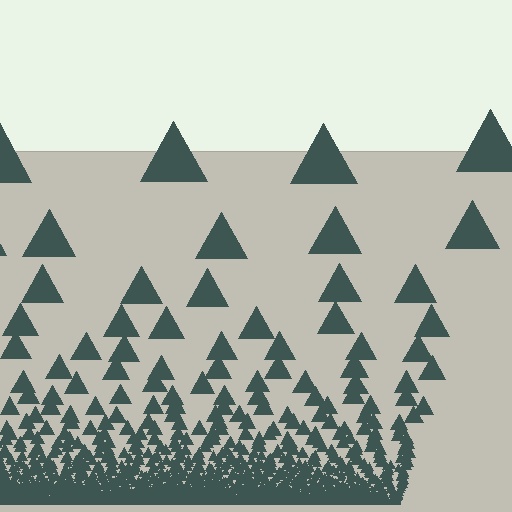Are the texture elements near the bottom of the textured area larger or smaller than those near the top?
Smaller. The gradient is inverted — elements near the bottom are smaller and denser.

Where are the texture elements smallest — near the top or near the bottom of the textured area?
Near the bottom.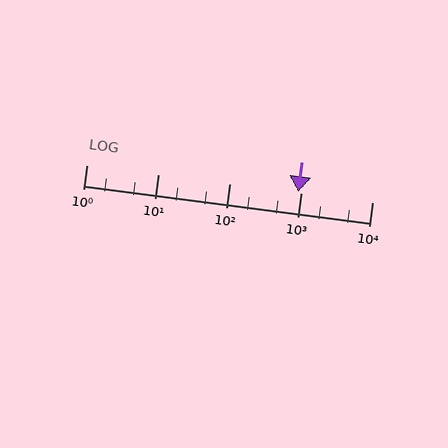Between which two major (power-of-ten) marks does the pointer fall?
The pointer is between 100 and 1000.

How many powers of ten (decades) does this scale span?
The scale spans 4 decades, from 1 to 10000.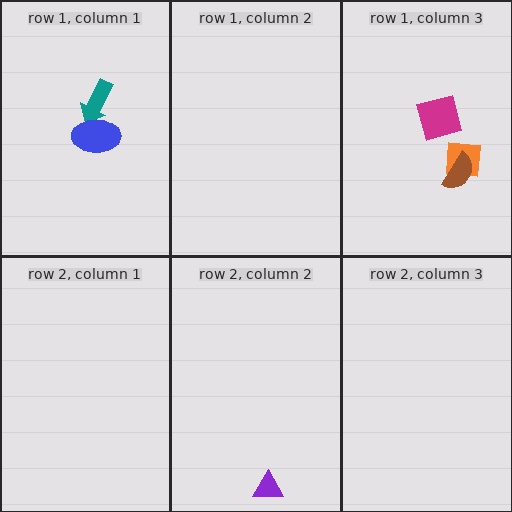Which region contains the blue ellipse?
The row 1, column 1 region.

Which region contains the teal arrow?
The row 1, column 1 region.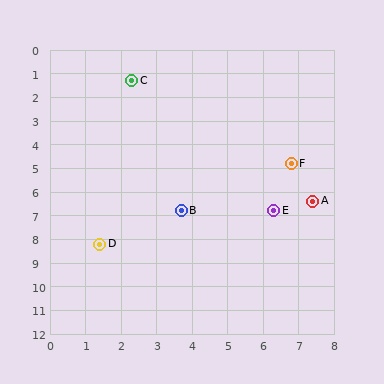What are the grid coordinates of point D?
Point D is at approximately (1.4, 8.2).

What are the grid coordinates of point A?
Point A is at approximately (7.4, 6.4).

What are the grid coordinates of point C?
Point C is at approximately (2.3, 1.3).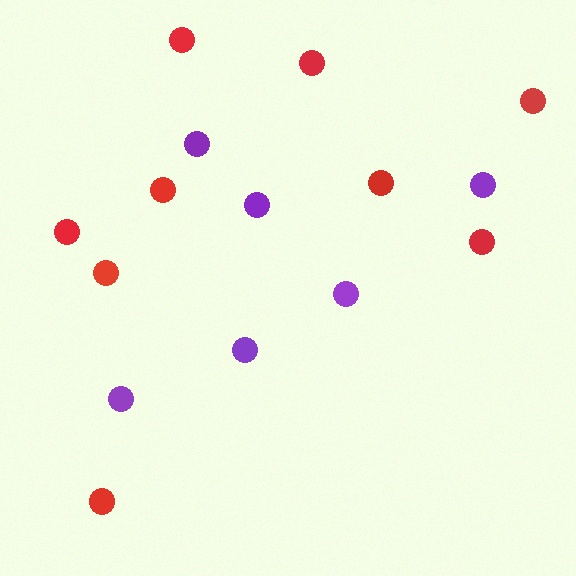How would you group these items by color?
There are 2 groups: one group of purple circles (6) and one group of red circles (9).